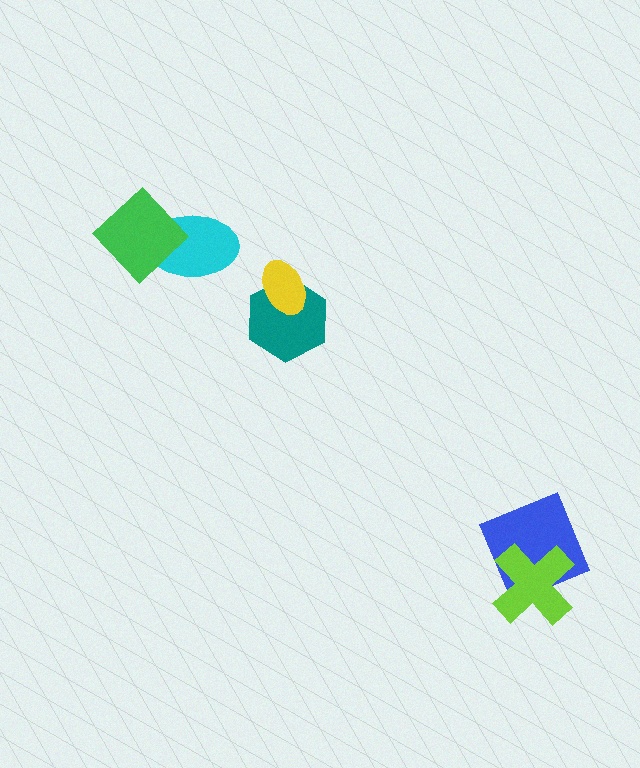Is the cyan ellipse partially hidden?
Yes, it is partially covered by another shape.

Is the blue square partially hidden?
Yes, it is partially covered by another shape.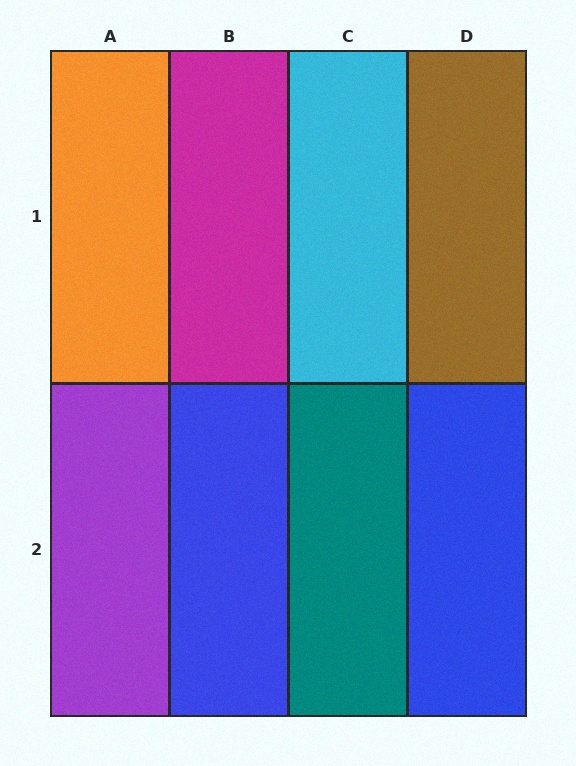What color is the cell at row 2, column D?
Blue.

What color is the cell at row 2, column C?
Teal.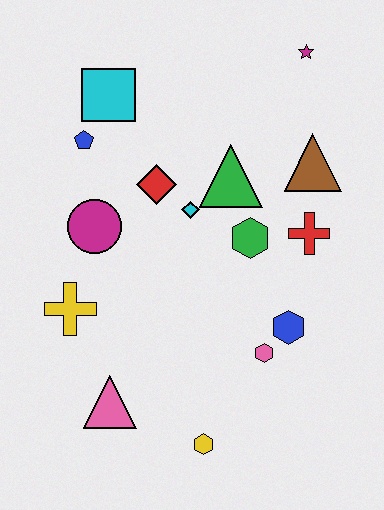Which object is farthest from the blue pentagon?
The yellow hexagon is farthest from the blue pentagon.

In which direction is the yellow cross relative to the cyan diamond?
The yellow cross is to the left of the cyan diamond.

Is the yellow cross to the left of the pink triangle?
Yes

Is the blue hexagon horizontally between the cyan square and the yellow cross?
No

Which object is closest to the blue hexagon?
The pink hexagon is closest to the blue hexagon.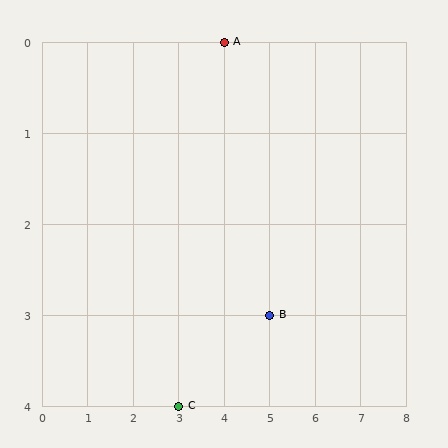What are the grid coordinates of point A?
Point A is at grid coordinates (4, 0).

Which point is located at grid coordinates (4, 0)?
Point A is at (4, 0).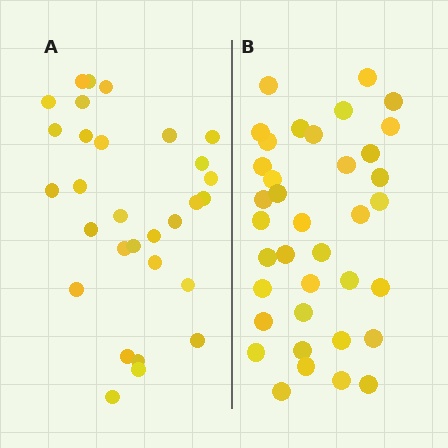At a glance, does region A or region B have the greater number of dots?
Region B (the right region) has more dots.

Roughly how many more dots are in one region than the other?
Region B has roughly 8 or so more dots than region A.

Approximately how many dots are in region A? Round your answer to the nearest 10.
About 30 dots.